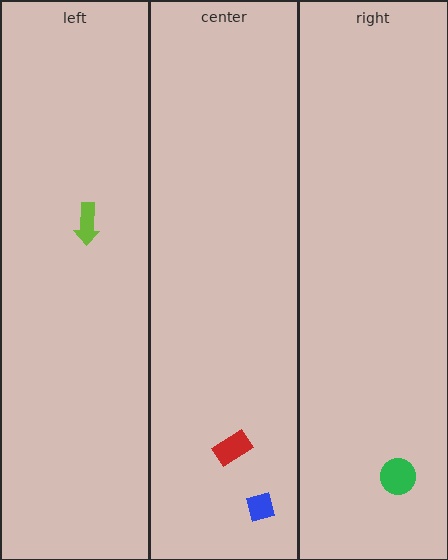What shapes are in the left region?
The lime arrow.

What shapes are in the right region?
The green circle.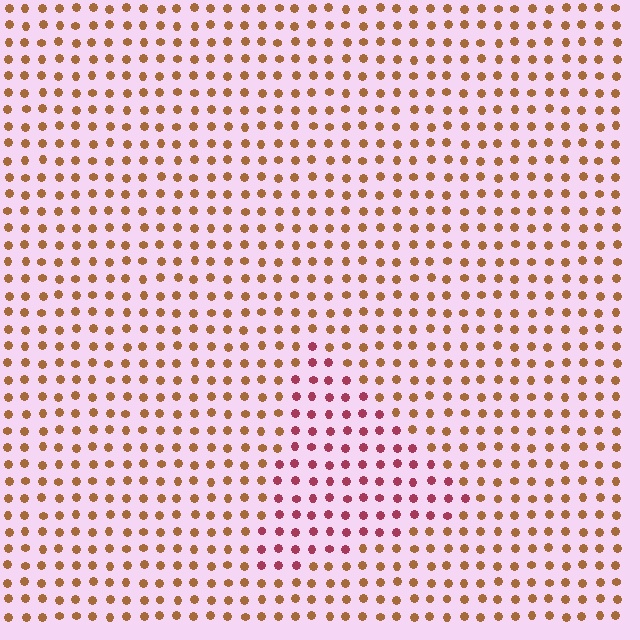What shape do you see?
I see a triangle.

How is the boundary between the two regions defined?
The boundary is defined purely by a slight shift in hue (about 45 degrees). Spacing, size, and orientation are identical on both sides.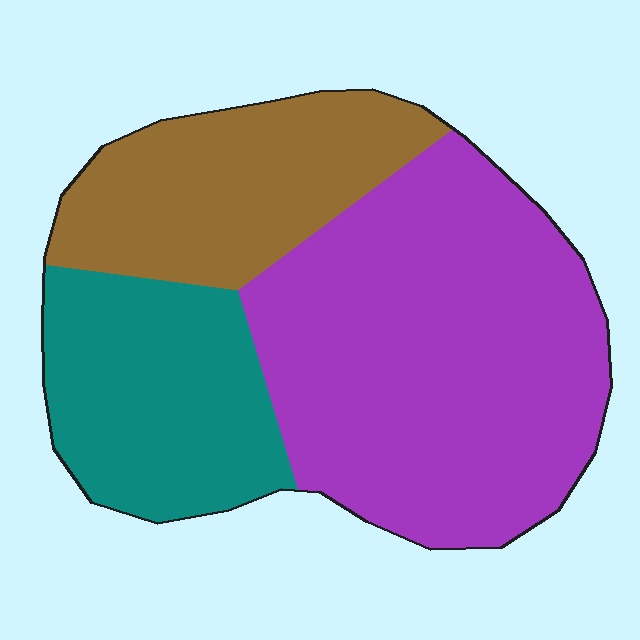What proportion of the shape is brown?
Brown takes up less than a quarter of the shape.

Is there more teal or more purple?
Purple.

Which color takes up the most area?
Purple, at roughly 50%.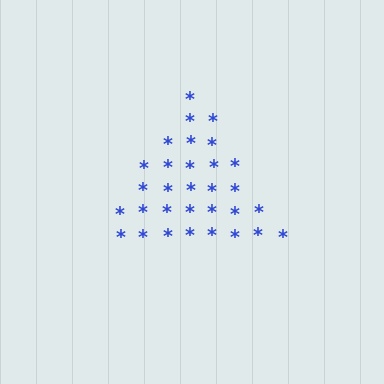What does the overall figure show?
The overall figure shows a triangle.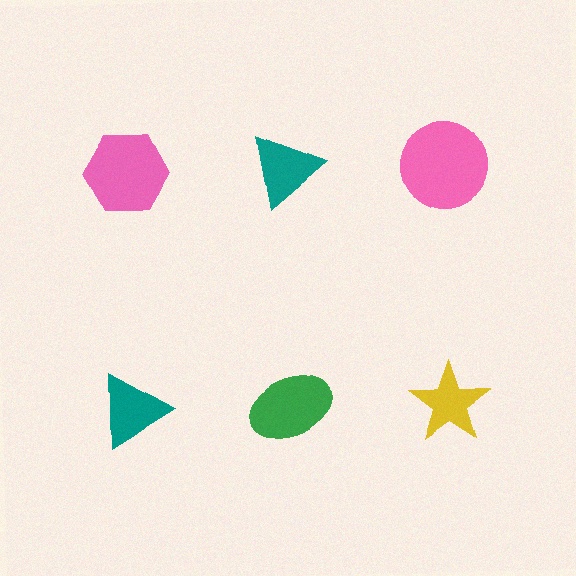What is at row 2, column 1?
A teal triangle.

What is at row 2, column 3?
A yellow star.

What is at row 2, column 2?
A green ellipse.